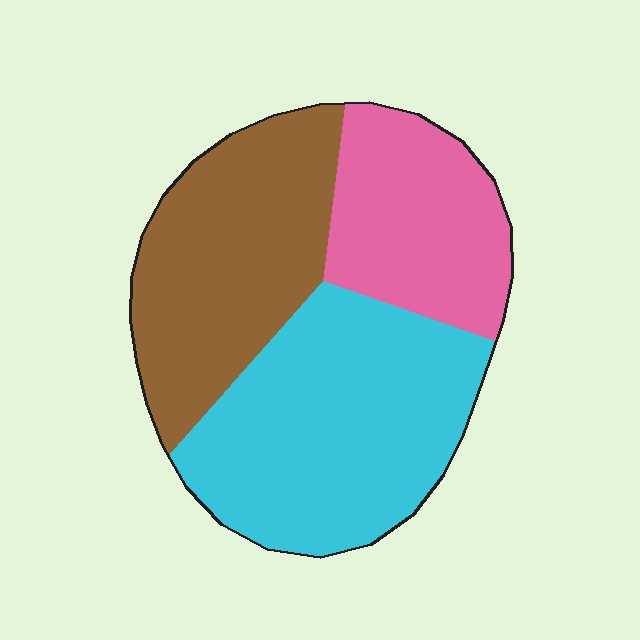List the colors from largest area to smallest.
From largest to smallest: cyan, brown, pink.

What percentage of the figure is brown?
Brown covers roughly 35% of the figure.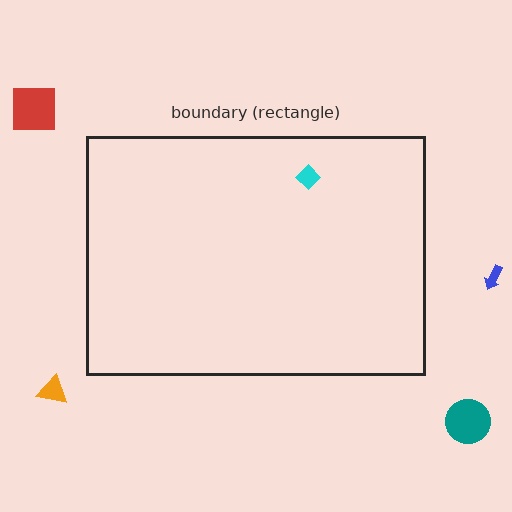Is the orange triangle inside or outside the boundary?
Outside.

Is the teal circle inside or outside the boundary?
Outside.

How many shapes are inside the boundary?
1 inside, 4 outside.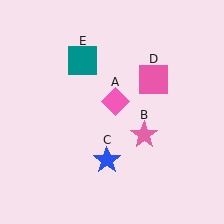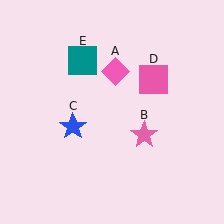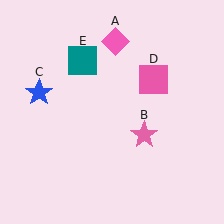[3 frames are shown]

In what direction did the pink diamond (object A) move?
The pink diamond (object A) moved up.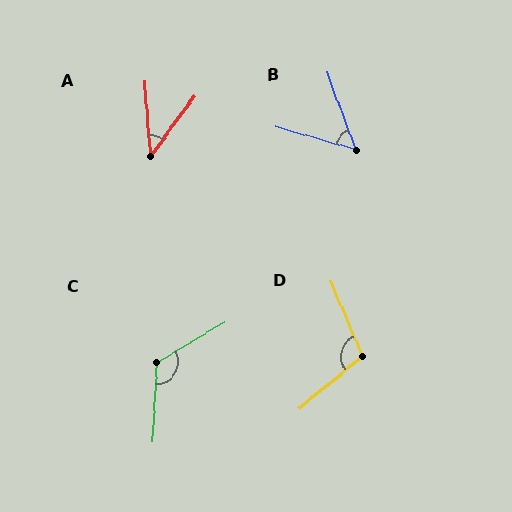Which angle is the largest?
C, at approximately 124 degrees.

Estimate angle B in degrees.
Approximately 54 degrees.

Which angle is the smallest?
A, at approximately 41 degrees.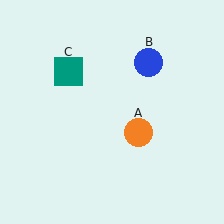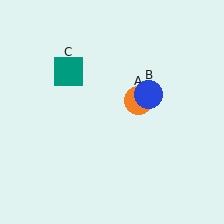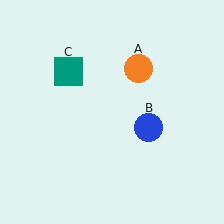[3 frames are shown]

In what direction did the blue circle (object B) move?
The blue circle (object B) moved down.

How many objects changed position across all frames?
2 objects changed position: orange circle (object A), blue circle (object B).